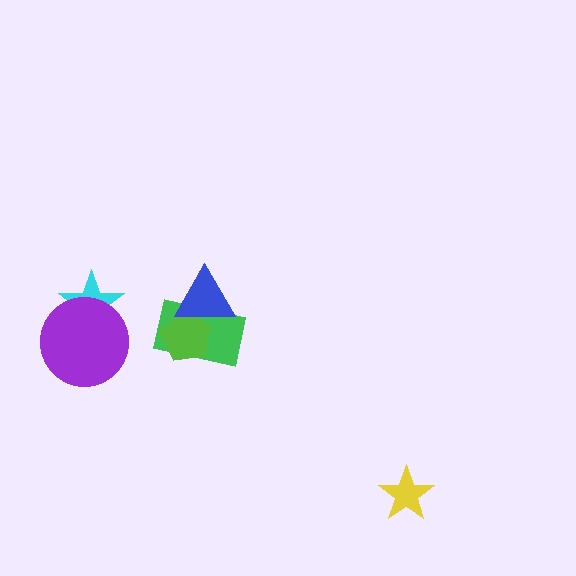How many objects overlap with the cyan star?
1 object overlaps with the cyan star.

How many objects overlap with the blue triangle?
2 objects overlap with the blue triangle.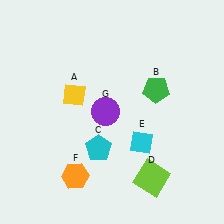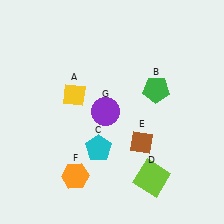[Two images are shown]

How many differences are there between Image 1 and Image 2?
There is 1 difference between the two images.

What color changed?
The diamond (E) changed from cyan in Image 1 to brown in Image 2.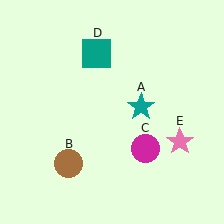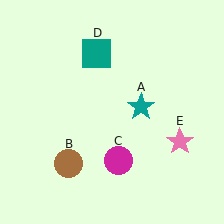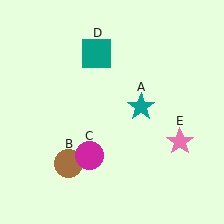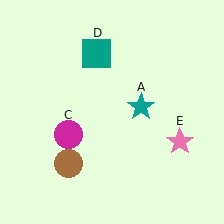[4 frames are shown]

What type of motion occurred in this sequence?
The magenta circle (object C) rotated clockwise around the center of the scene.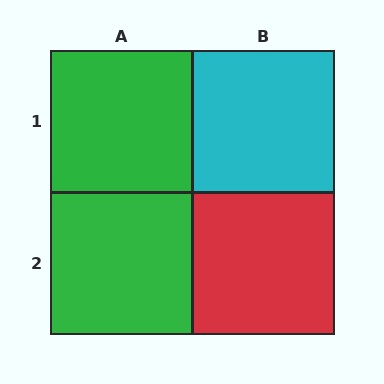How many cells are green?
2 cells are green.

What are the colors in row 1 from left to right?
Green, cyan.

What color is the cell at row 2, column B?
Red.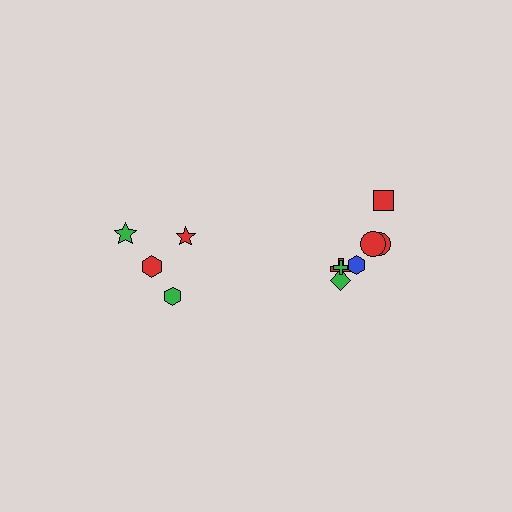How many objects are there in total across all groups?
There are 11 objects.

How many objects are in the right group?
There are 7 objects.